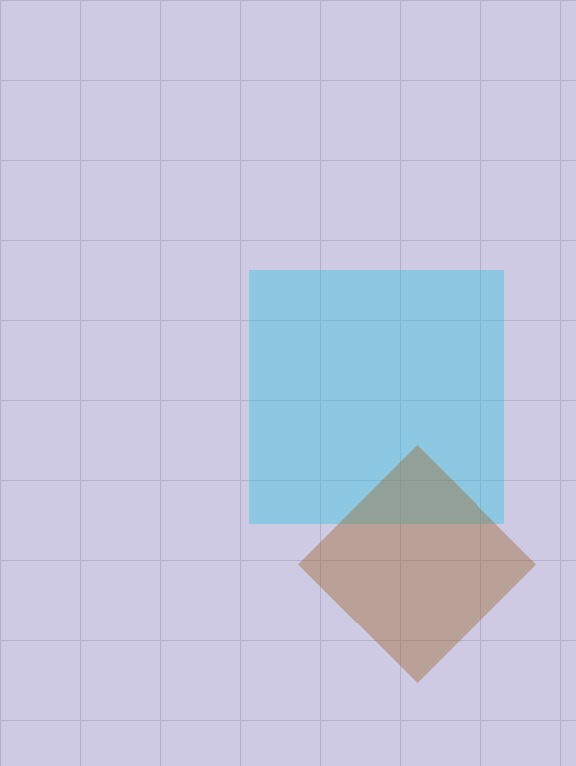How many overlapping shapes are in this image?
There are 2 overlapping shapes in the image.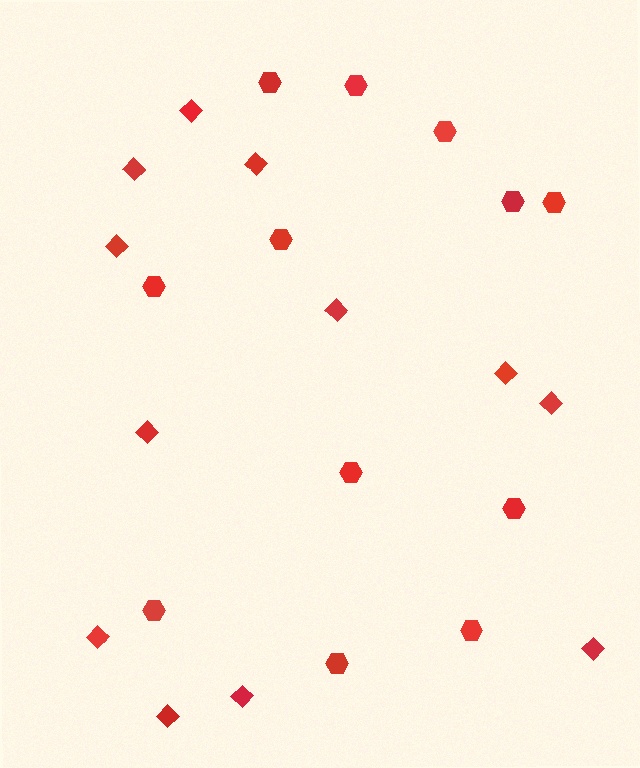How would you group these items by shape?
There are 2 groups: one group of hexagons (12) and one group of diamonds (12).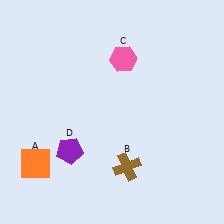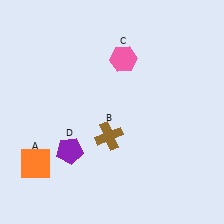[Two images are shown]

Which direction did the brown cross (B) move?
The brown cross (B) moved up.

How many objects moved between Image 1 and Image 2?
1 object moved between the two images.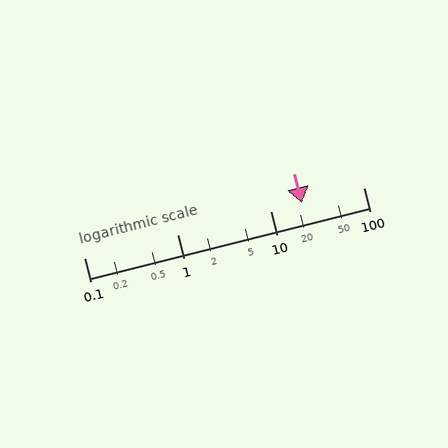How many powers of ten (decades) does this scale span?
The scale spans 3 decades, from 0.1 to 100.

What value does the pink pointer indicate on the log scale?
The pointer indicates approximately 22.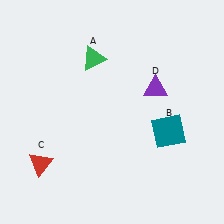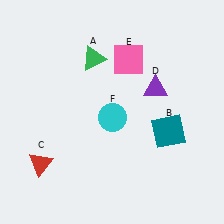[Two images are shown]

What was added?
A pink square (E), a cyan circle (F) were added in Image 2.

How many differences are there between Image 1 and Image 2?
There are 2 differences between the two images.